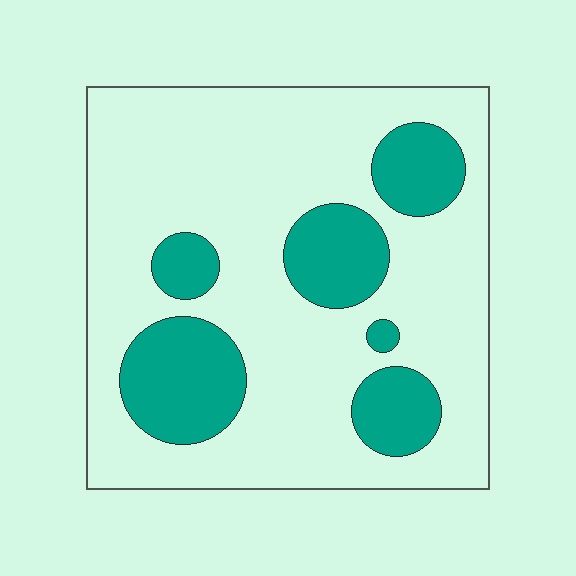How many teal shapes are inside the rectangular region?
6.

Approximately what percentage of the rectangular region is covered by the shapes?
Approximately 25%.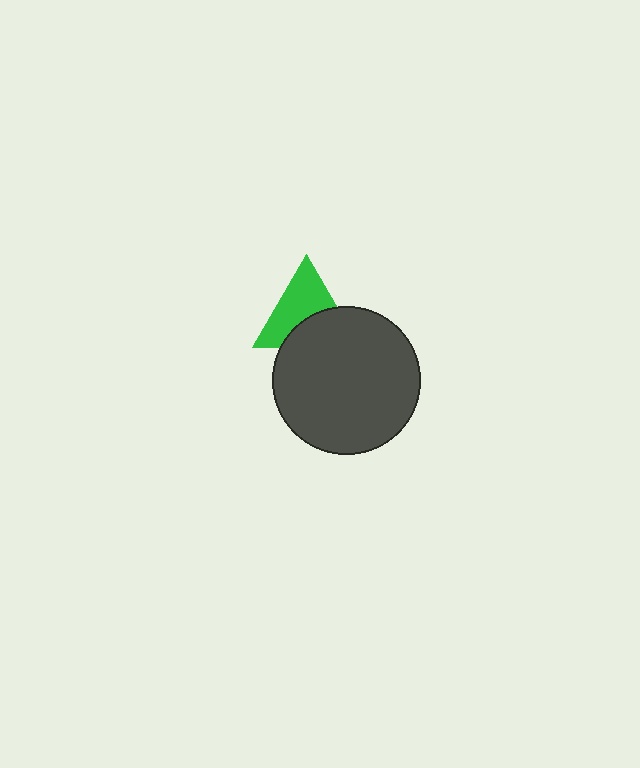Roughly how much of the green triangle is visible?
About half of it is visible (roughly 59%).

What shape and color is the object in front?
The object in front is a dark gray circle.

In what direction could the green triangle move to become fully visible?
The green triangle could move up. That would shift it out from behind the dark gray circle entirely.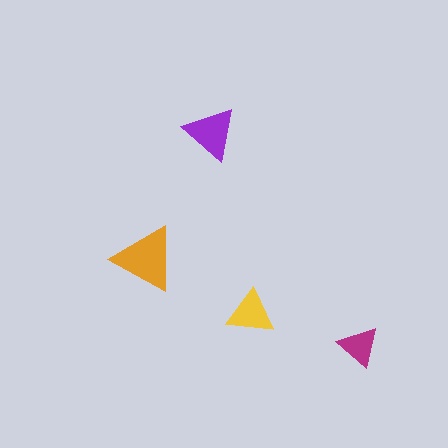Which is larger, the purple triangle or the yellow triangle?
The purple one.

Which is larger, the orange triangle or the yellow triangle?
The orange one.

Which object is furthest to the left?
The orange triangle is leftmost.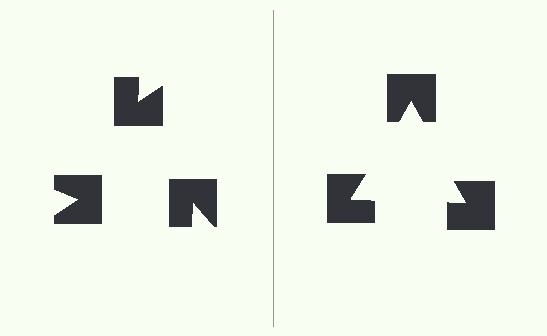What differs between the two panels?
The notched squares are positioned identically on both sides; only the wedge orientations differ. On the right they align to a triangle; on the left they are misaligned.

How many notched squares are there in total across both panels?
6 — 3 on each side.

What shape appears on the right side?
An illusory triangle.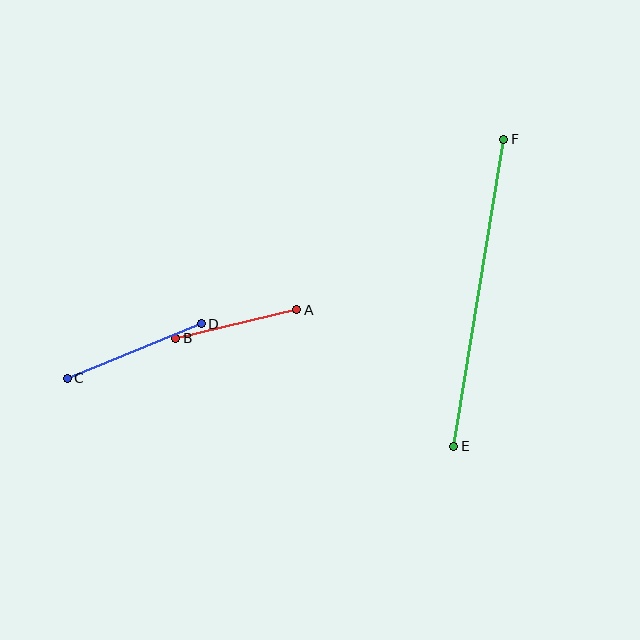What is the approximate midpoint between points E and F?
The midpoint is at approximately (479, 293) pixels.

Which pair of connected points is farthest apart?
Points E and F are farthest apart.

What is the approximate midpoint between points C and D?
The midpoint is at approximately (134, 351) pixels.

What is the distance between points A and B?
The distance is approximately 124 pixels.